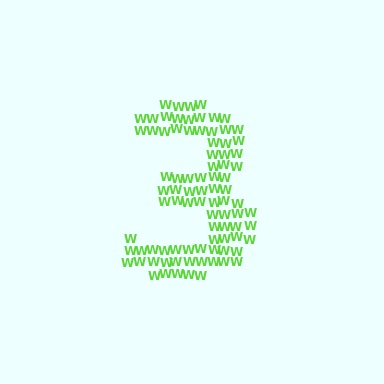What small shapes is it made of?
It is made of small letter W's.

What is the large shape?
The large shape is the digit 3.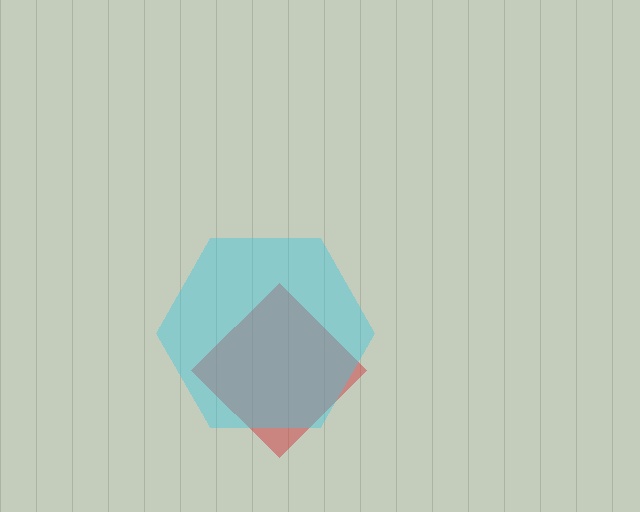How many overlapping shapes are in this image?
There are 2 overlapping shapes in the image.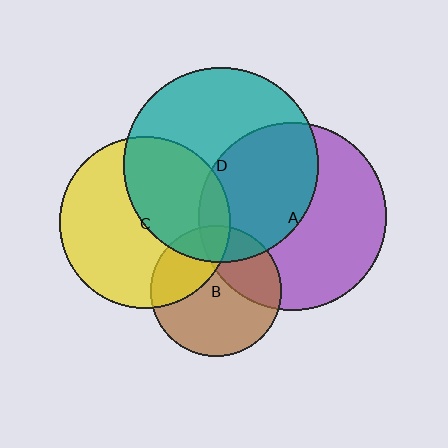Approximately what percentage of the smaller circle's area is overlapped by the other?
Approximately 30%.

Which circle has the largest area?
Circle D (teal).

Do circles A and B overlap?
Yes.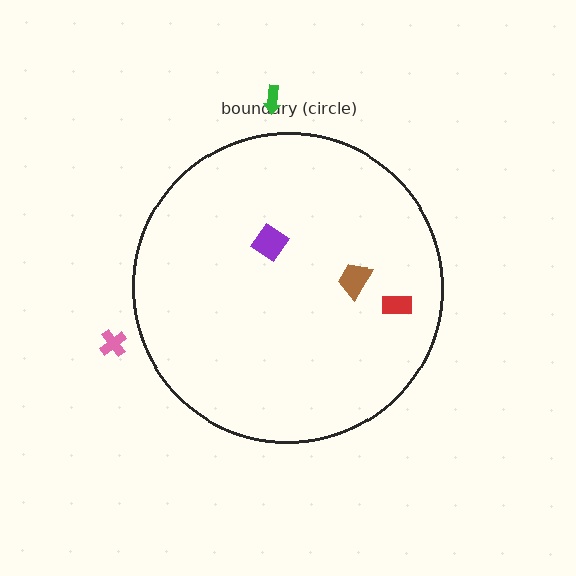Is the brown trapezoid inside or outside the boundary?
Inside.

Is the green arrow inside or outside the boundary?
Outside.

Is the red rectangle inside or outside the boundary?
Inside.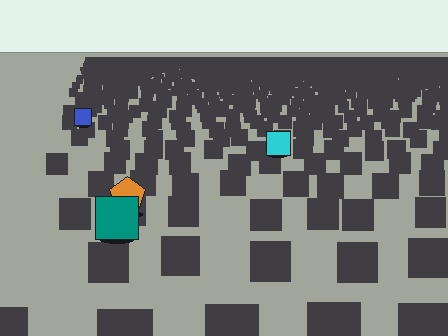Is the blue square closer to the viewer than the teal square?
No. The teal square is closer — you can tell from the texture gradient: the ground texture is coarser near it.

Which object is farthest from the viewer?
The blue square is farthest from the viewer. It appears smaller and the ground texture around it is denser.